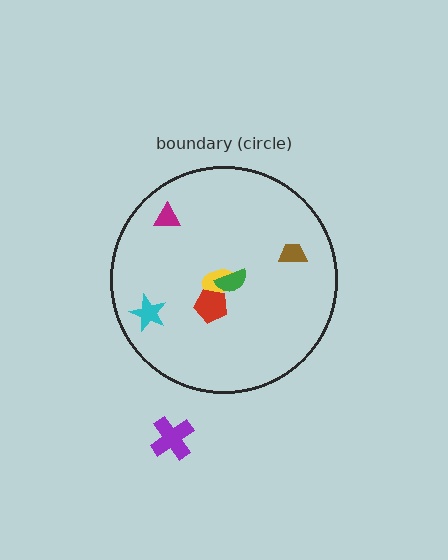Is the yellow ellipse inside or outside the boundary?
Inside.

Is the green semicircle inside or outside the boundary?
Inside.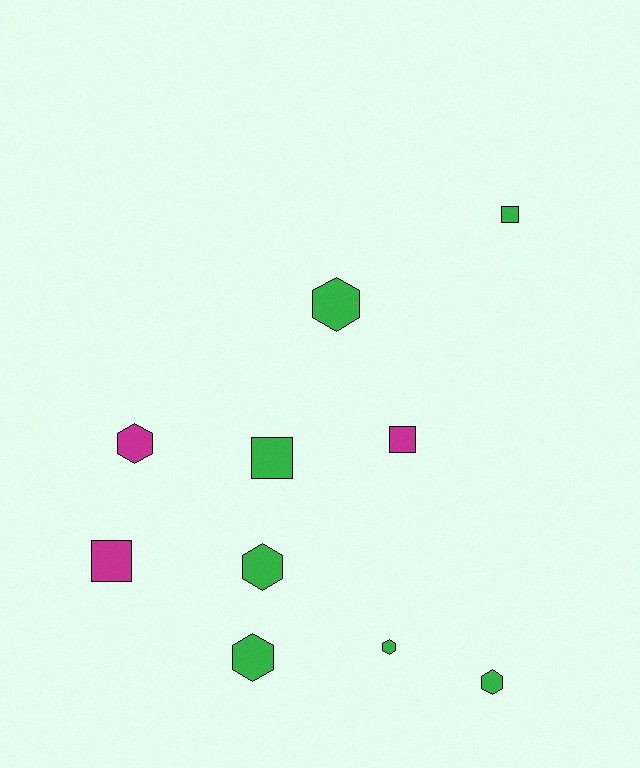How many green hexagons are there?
There are 5 green hexagons.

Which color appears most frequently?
Green, with 7 objects.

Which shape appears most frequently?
Hexagon, with 6 objects.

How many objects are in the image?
There are 10 objects.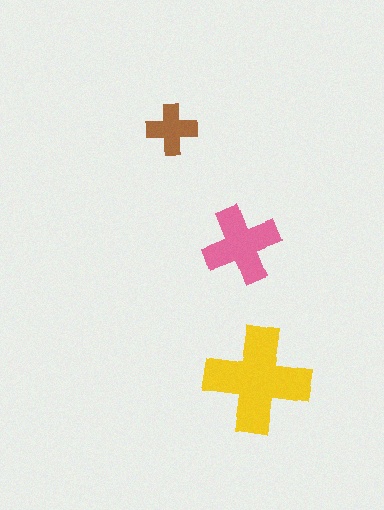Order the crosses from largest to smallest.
the yellow one, the pink one, the brown one.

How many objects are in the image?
There are 3 objects in the image.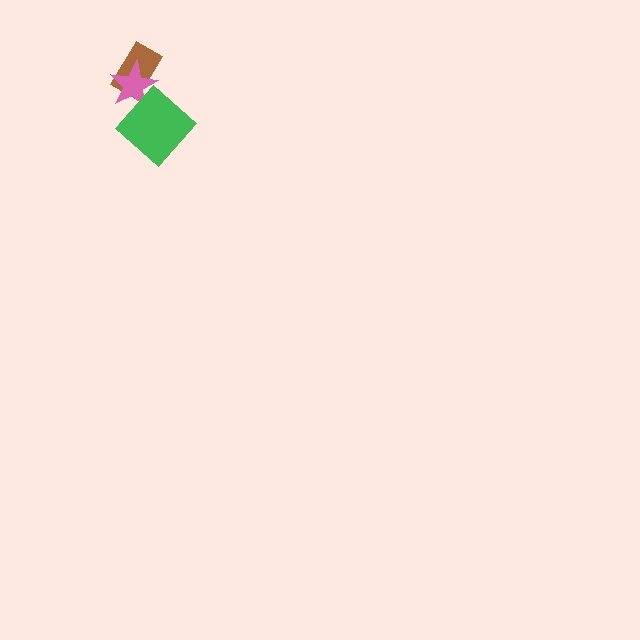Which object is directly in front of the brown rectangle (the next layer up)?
The pink star is directly in front of the brown rectangle.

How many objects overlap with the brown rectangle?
2 objects overlap with the brown rectangle.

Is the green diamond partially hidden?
No, no other shape covers it.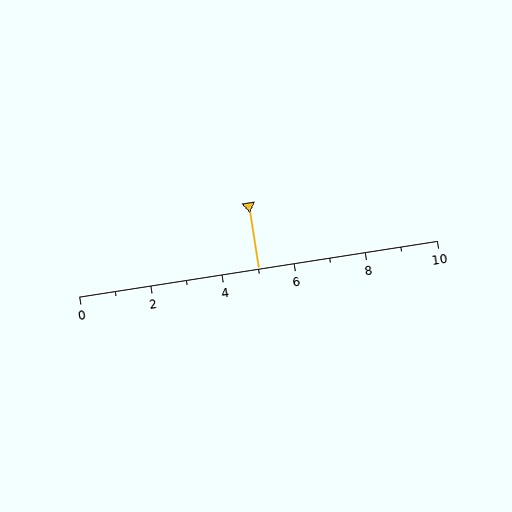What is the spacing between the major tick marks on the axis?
The major ticks are spaced 2 apart.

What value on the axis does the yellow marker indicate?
The marker indicates approximately 5.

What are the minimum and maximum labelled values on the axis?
The axis runs from 0 to 10.